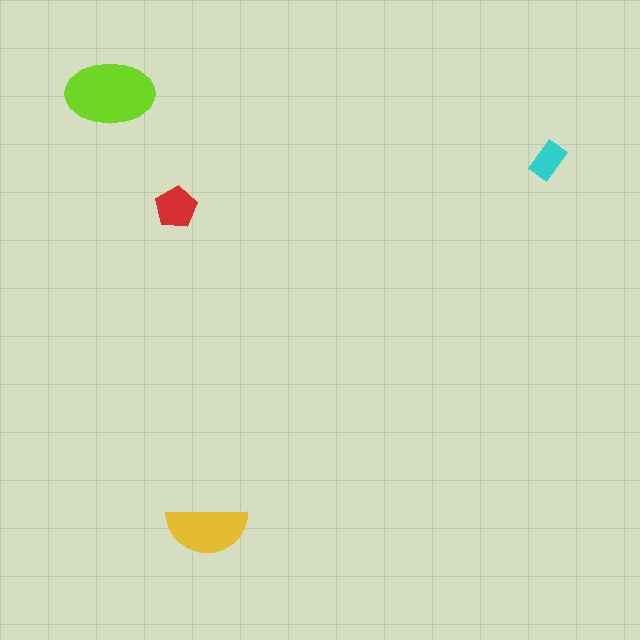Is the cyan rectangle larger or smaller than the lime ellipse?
Smaller.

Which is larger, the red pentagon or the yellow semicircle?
The yellow semicircle.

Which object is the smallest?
The cyan rectangle.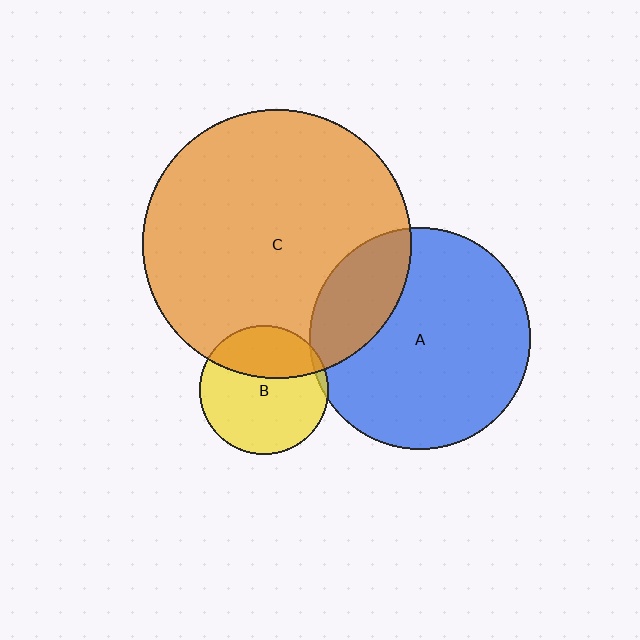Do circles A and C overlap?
Yes.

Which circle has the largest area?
Circle C (orange).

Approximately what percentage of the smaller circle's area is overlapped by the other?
Approximately 25%.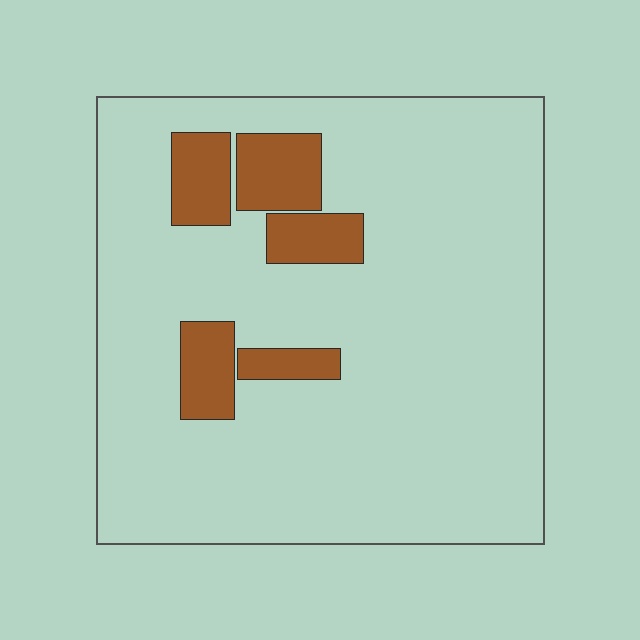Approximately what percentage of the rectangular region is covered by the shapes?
Approximately 15%.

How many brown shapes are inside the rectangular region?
5.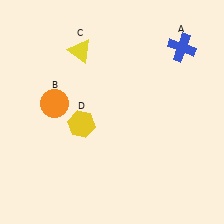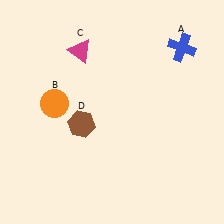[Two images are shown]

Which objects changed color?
C changed from yellow to magenta. D changed from yellow to brown.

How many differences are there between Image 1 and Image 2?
There are 2 differences between the two images.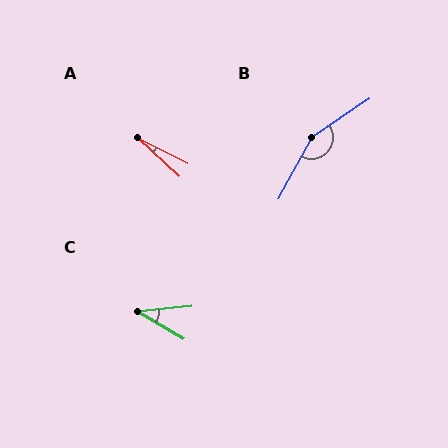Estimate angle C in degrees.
Approximately 36 degrees.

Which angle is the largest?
B, at approximately 153 degrees.